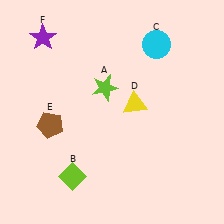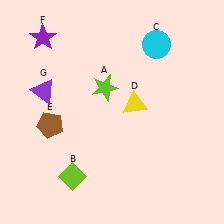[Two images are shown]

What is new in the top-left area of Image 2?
A purple triangle (G) was added in the top-left area of Image 2.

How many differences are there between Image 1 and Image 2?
There is 1 difference between the two images.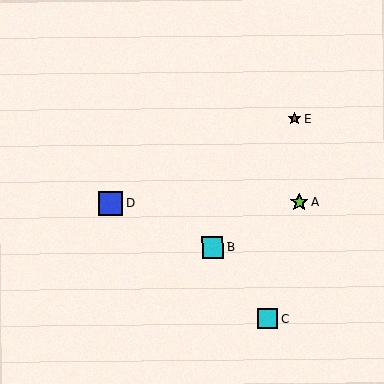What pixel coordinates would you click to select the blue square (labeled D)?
Click at (111, 203) to select the blue square D.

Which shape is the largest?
The blue square (labeled D) is the largest.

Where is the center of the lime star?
The center of the lime star is at (299, 202).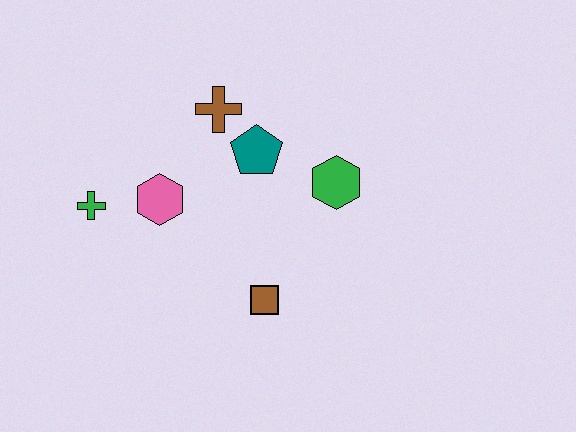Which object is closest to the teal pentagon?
The brown cross is closest to the teal pentagon.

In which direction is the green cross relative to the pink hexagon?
The green cross is to the left of the pink hexagon.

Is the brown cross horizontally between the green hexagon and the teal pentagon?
No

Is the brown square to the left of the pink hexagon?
No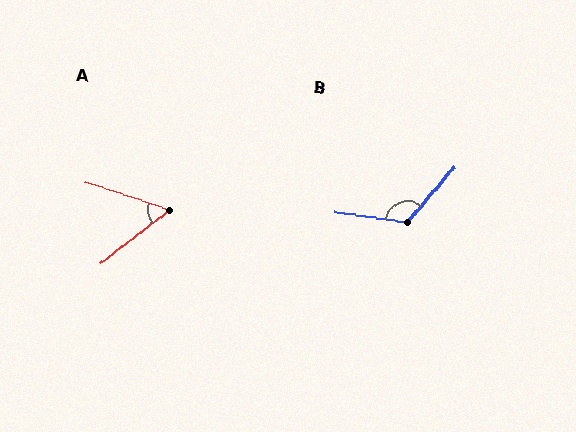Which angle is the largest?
B, at approximately 122 degrees.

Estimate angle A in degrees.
Approximately 56 degrees.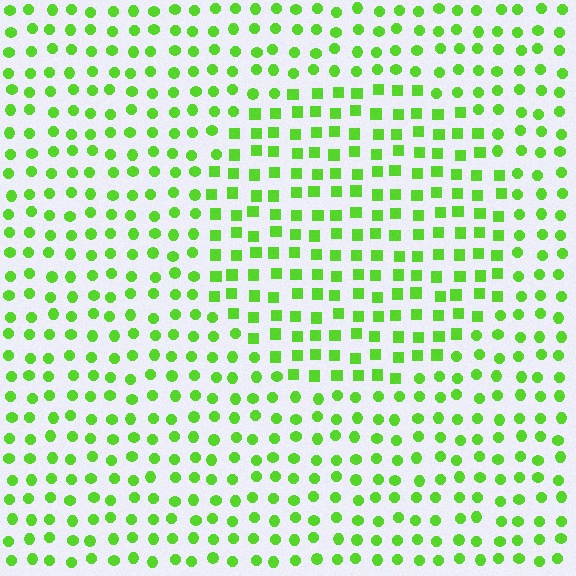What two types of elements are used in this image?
The image uses squares inside the circle region and circles outside it.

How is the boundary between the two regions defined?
The boundary is defined by a change in element shape: squares inside vs. circles outside. All elements share the same color and spacing.